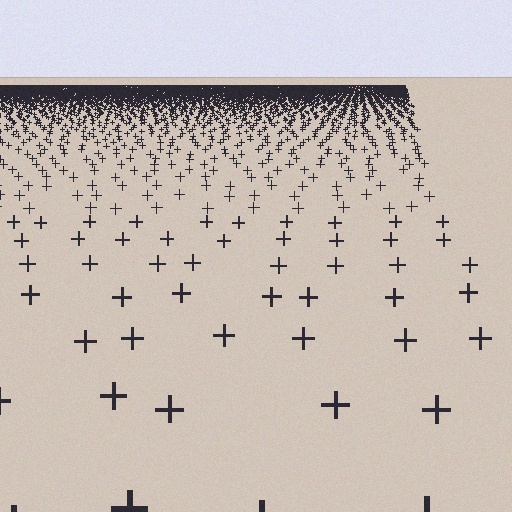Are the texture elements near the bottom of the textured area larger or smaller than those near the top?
Larger. Near the bottom, elements are closer to the viewer and appear at a bigger on-screen size.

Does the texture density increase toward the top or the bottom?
Density increases toward the top.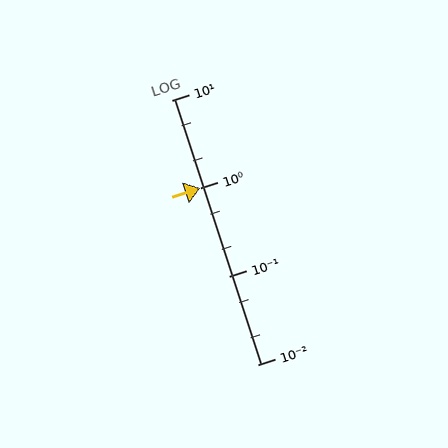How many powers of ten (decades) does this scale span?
The scale spans 3 decades, from 0.01 to 10.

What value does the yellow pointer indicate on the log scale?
The pointer indicates approximately 1.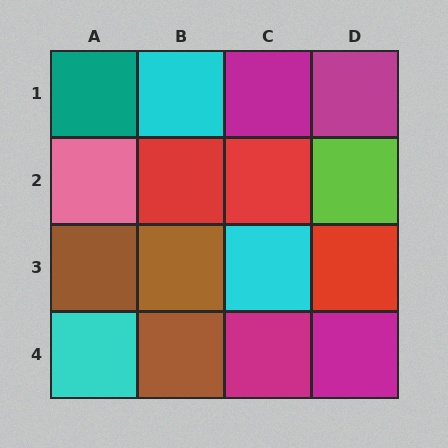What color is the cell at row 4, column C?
Magenta.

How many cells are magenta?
4 cells are magenta.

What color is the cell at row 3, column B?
Brown.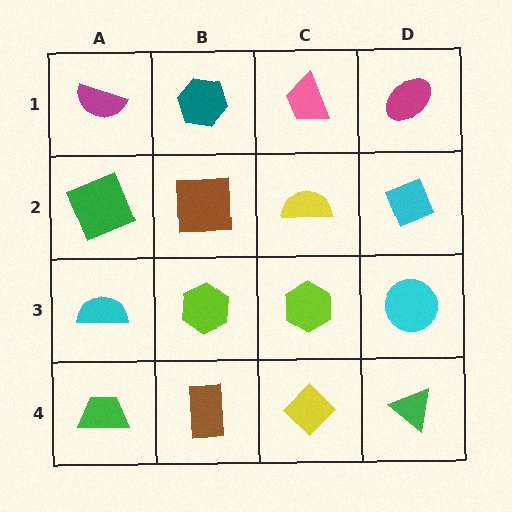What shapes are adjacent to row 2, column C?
A pink trapezoid (row 1, column C), a lime hexagon (row 3, column C), a brown square (row 2, column B), a cyan diamond (row 2, column D).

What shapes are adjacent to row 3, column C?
A yellow semicircle (row 2, column C), a yellow diamond (row 4, column C), a lime hexagon (row 3, column B), a cyan circle (row 3, column D).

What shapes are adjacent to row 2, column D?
A magenta ellipse (row 1, column D), a cyan circle (row 3, column D), a yellow semicircle (row 2, column C).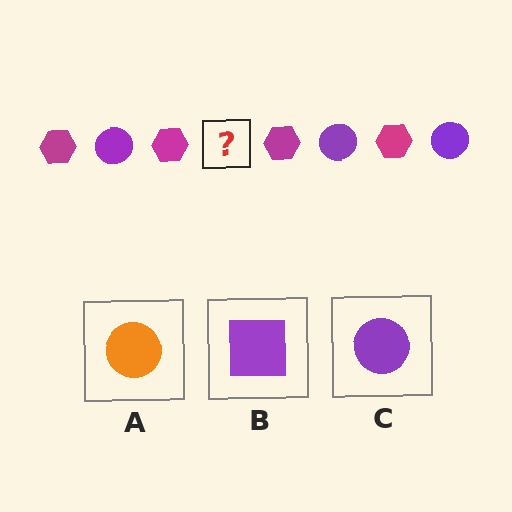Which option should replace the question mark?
Option C.